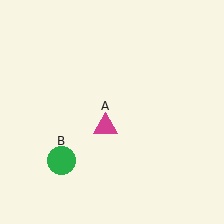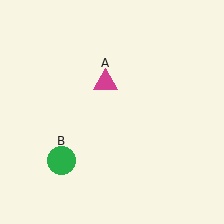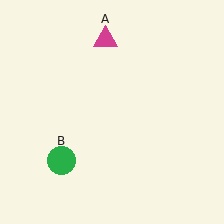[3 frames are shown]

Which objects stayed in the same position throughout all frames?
Green circle (object B) remained stationary.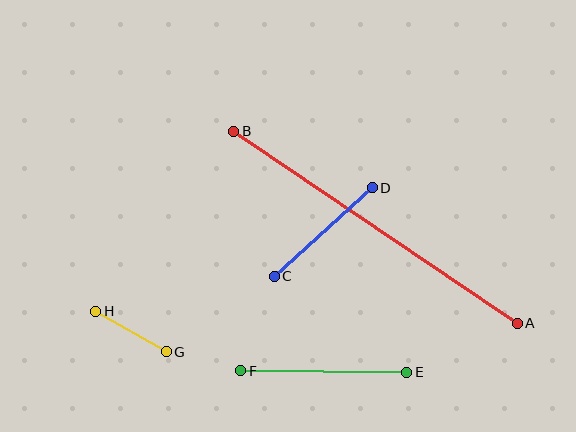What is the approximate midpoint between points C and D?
The midpoint is at approximately (323, 232) pixels.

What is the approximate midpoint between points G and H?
The midpoint is at approximately (131, 332) pixels.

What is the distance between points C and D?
The distance is approximately 132 pixels.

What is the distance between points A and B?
The distance is approximately 342 pixels.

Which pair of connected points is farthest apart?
Points A and B are farthest apart.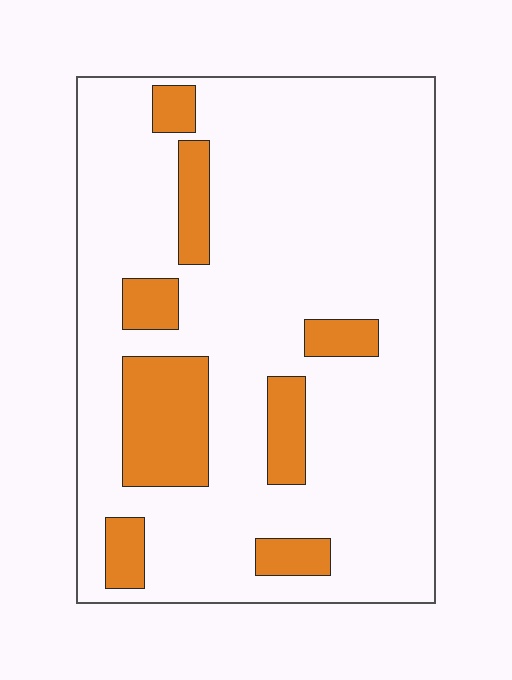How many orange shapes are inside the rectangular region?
8.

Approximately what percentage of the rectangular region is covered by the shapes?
Approximately 20%.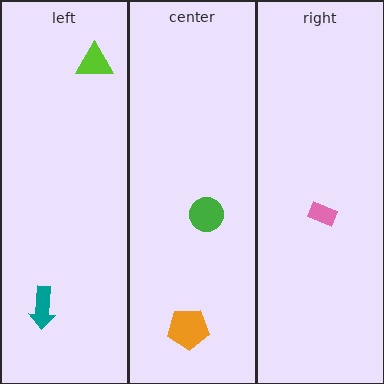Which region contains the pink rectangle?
The right region.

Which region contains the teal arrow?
The left region.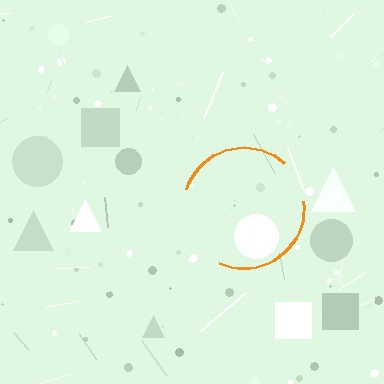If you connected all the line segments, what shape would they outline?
They would outline a circle.